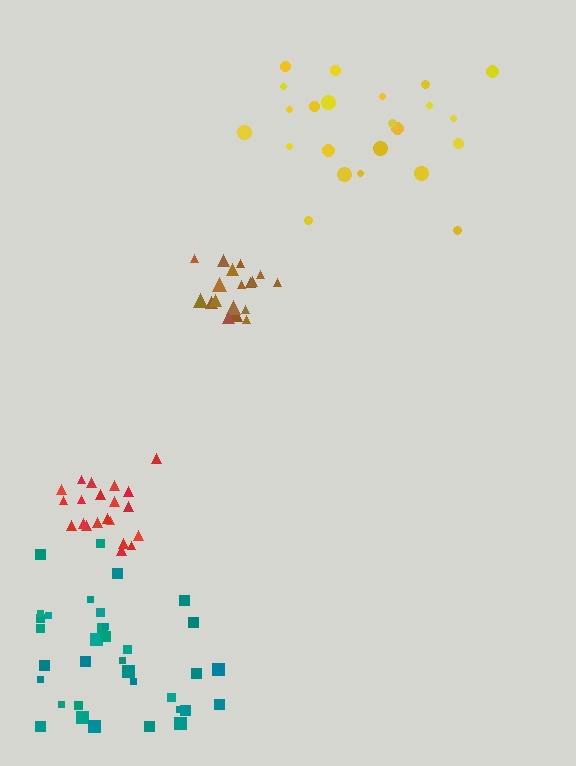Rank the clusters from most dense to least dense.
brown, red, yellow, teal.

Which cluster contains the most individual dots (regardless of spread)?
Teal (35).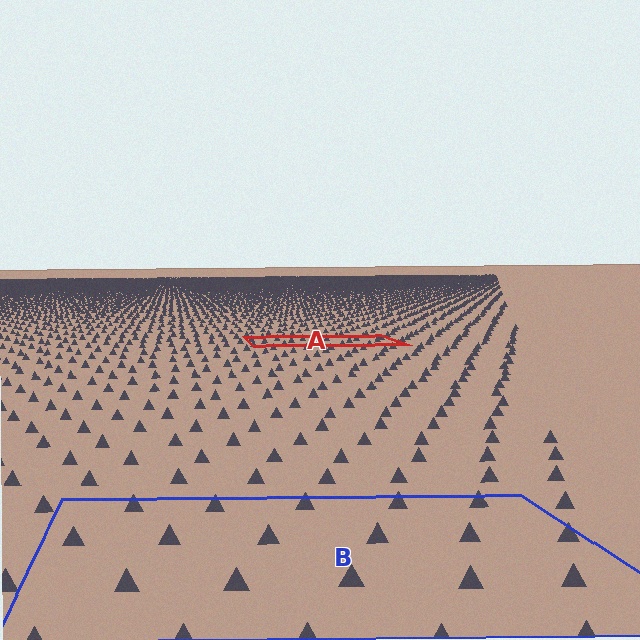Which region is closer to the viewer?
Region B is closer. The texture elements there are larger and more spread out.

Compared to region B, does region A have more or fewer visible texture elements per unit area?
Region A has more texture elements per unit area — they are packed more densely because it is farther away.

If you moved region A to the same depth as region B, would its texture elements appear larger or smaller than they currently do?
They would appear larger. At a closer depth, the same texture elements are projected at a bigger on-screen size.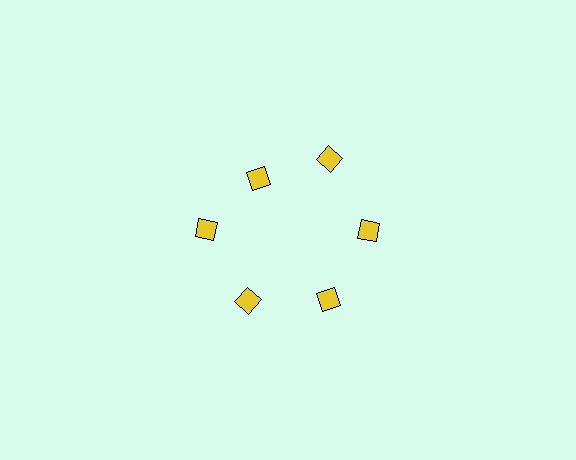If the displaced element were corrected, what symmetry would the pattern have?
It would have 6-fold rotational symmetry — the pattern would map onto itself every 60 degrees.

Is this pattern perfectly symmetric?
No. The 6 yellow squares are arranged in a ring, but one element near the 11 o'clock position is pulled inward toward the center, breaking the 6-fold rotational symmetry.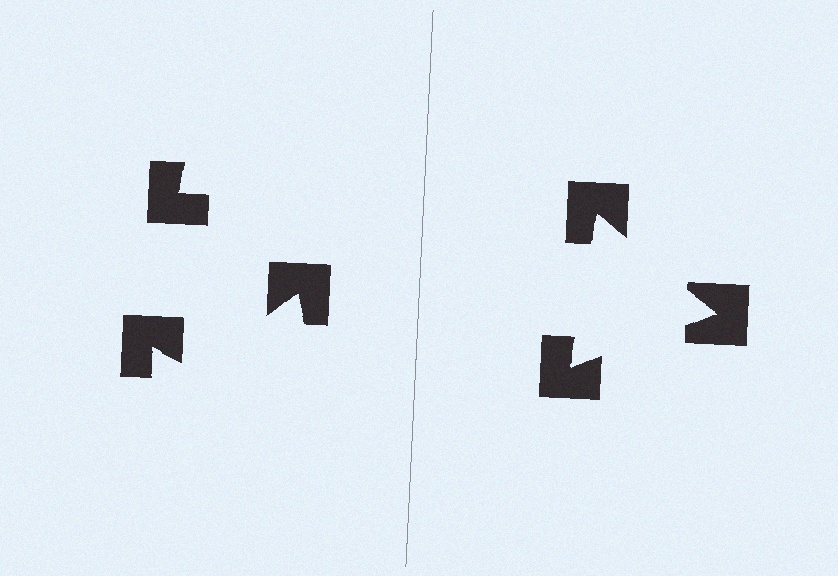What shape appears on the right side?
An illusory triangle.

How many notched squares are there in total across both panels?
6 — 3 on each side.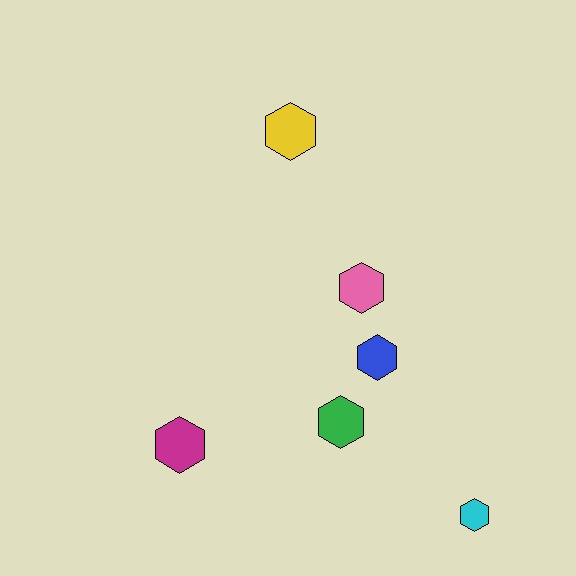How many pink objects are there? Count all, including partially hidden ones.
There is 1 pink object.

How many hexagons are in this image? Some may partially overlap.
There are 6 hexagons.